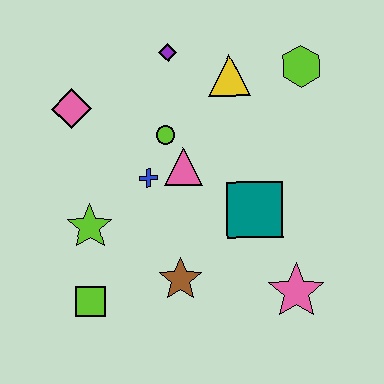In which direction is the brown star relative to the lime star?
The brown star is to the right of the lime star.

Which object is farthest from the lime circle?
The pink star is farthest from the lime circle.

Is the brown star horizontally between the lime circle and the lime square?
No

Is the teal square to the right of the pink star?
No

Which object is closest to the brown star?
The lime square is closest to the brown star.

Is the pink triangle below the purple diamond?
Yes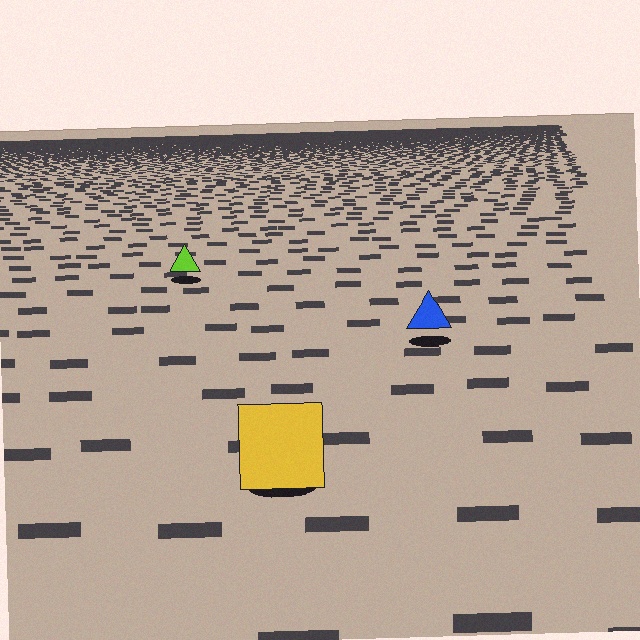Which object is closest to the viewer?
The yellow square is closest. The texture marks near it are larger and more spread out.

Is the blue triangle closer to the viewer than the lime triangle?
Yes. The blue triangle is closer — you can tell from the texture gradient: the ground texture is coarser near it.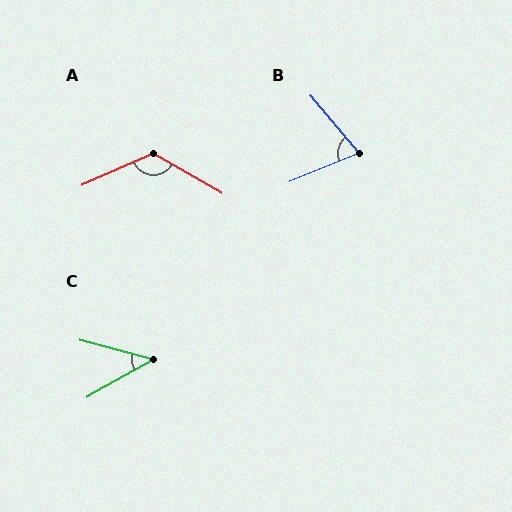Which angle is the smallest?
C, at approximately 44 degrees.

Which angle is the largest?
A, at approximately 126 degrees.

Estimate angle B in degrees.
Approximately 72 degrees.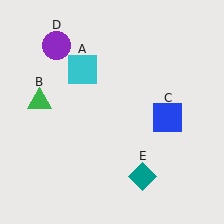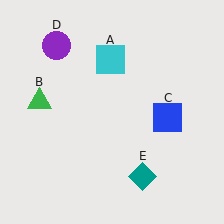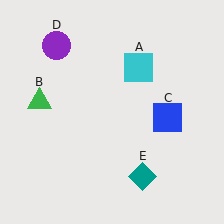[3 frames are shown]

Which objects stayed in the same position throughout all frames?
Green triangle (object B) and blue square (object C) and purple circle (object D) and teal diamond (object E) remained stationary.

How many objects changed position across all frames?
1 object changed position: cyan square (object A).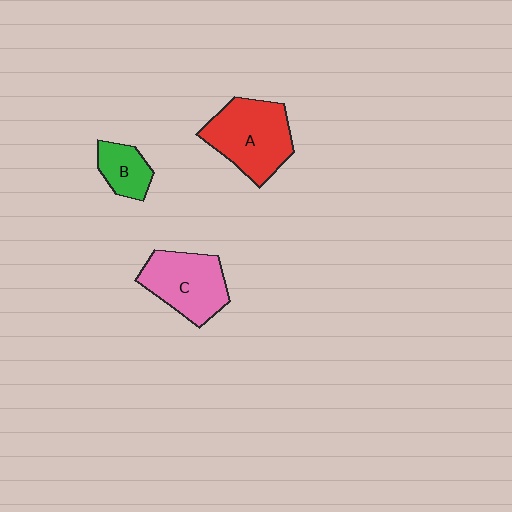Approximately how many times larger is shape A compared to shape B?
Approximately 2.3 times.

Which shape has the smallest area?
Shape B (green).